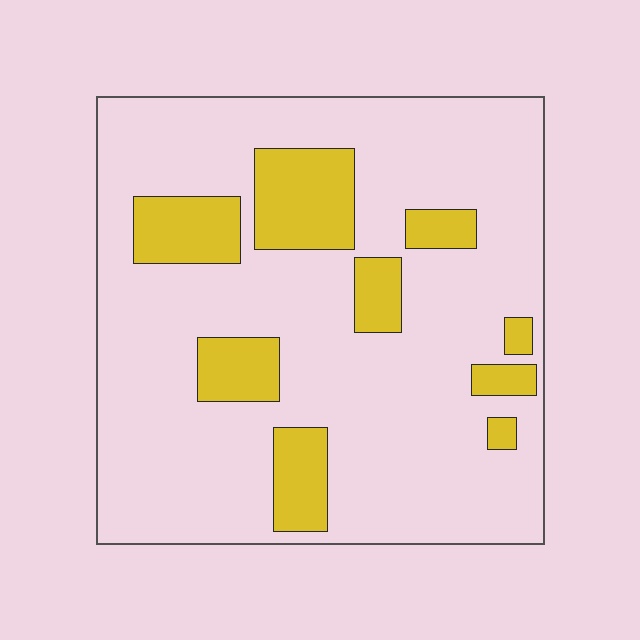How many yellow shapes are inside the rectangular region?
9.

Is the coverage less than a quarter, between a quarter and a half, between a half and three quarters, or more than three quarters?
Less than a quarter.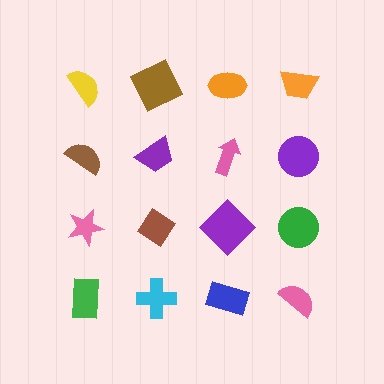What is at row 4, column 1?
A green rectangle.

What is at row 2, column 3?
A pink arrow.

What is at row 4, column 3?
A blue rectangle.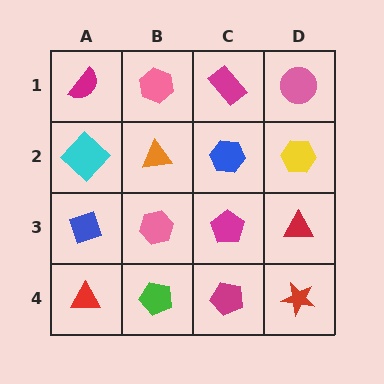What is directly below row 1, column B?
An orange triangle.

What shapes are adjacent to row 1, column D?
A yellow hexagon (row 2, column D), a magenta rectangle (row 1, column C).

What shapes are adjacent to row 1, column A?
A cyan diamond (row 2, column A), a pink hexagon (row 1, column B).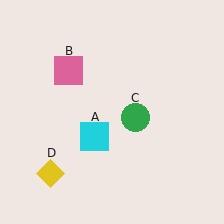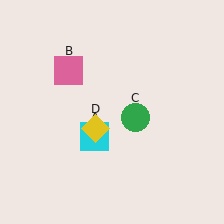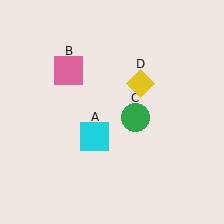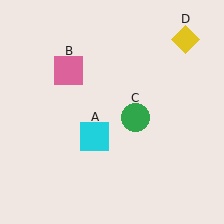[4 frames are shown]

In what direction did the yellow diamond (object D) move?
The yellow diamond (object D) moved up and to the right.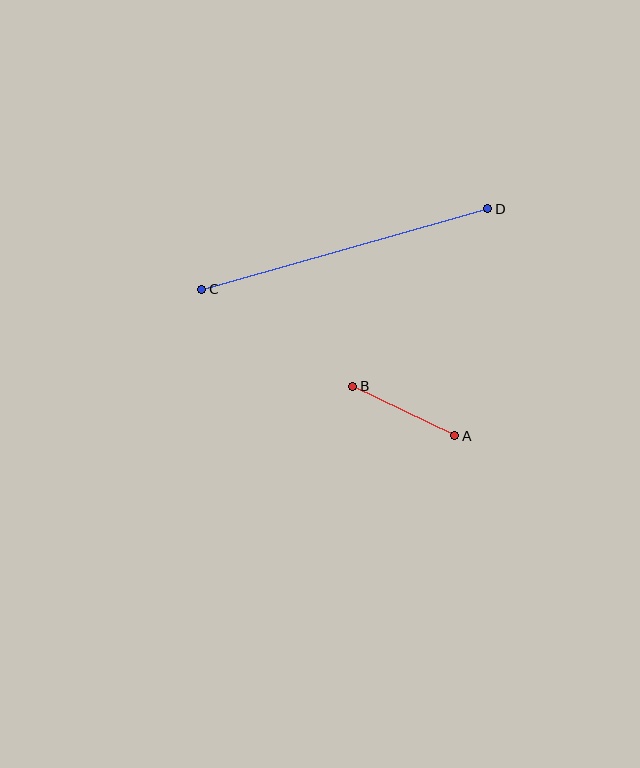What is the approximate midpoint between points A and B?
The midpoint is at approximately (404, 411) pixels.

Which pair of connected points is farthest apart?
Points C and D are farthest apart.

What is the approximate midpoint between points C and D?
The midpoint is at approximately (345, 249) pixels.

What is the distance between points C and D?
The distance is approximately 297 pixels.